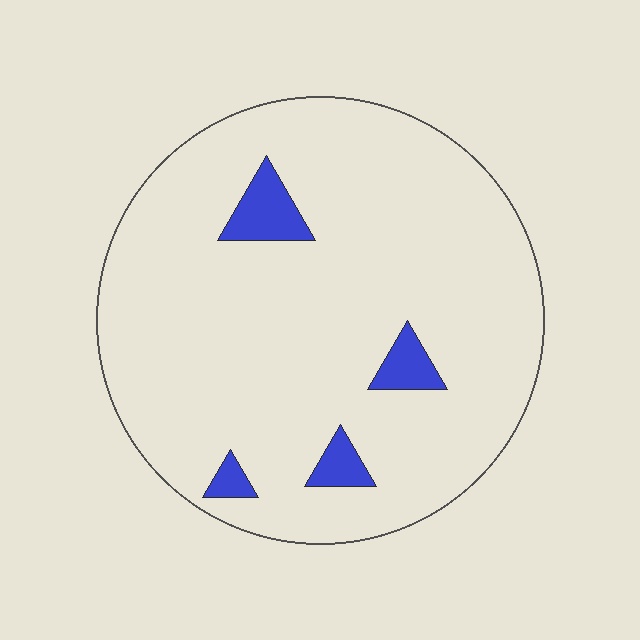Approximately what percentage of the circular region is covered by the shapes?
Approximately 5%.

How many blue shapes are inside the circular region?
4.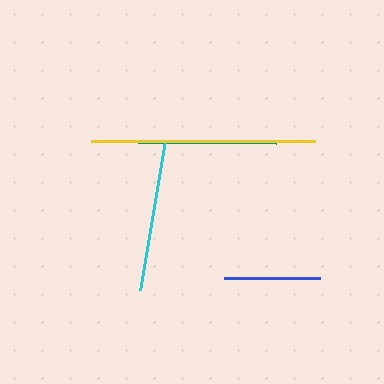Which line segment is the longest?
The yellow line is the longest at approximately 224 pixels.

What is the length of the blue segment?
The blue segment is approximately 96 pixels long.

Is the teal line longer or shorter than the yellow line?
The yellow line is longer than the teal line.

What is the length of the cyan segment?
The cyan segment is approximately 151 pixels long.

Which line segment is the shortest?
The blue line is the shortest at approximately 96 pixels.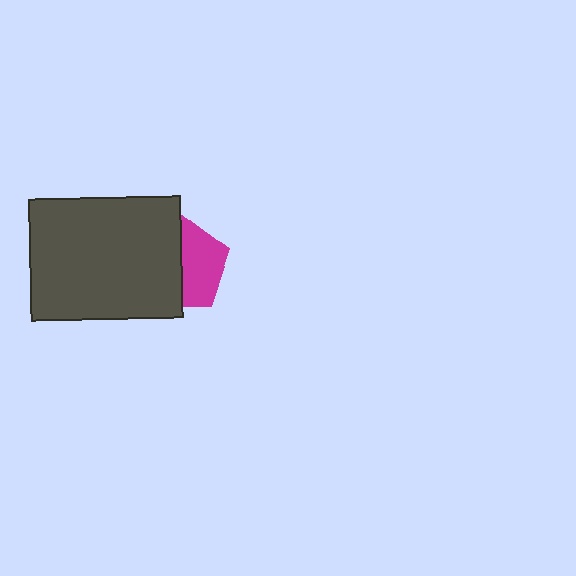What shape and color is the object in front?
The object in front is a dark gray rectangle.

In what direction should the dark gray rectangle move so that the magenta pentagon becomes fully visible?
The dark gray rectangle should move left. That is the shortest direction to clear the overlap and leave the magenta pentagon fully visible.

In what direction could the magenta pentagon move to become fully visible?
The magenta pentagon could move right. That would shift it out from behind the dark gray rectangle entirely.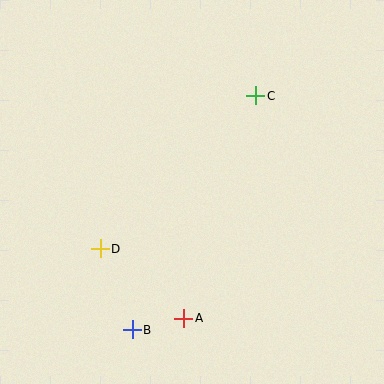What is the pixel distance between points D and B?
The distance between D and B is 87 pixels.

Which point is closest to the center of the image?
Point D at (100, 249) is closest to the center.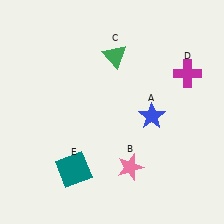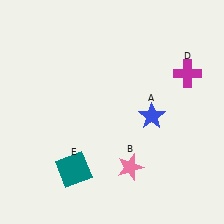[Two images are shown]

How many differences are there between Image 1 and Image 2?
There is 1 difference between the two images.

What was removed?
The green triangle (C) was removed in Image 2.